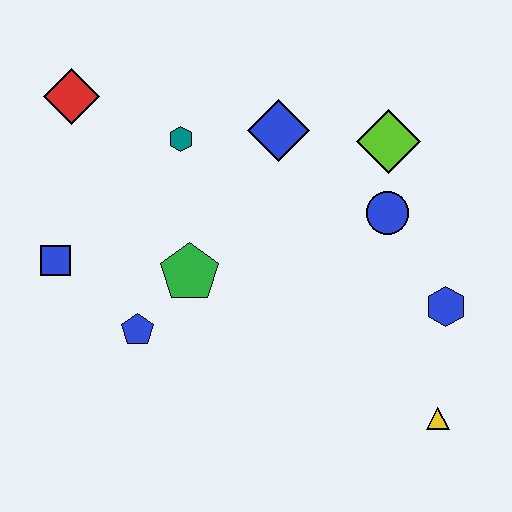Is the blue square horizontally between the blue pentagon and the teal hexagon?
No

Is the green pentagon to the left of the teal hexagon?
No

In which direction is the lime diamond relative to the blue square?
The lime diamond is to the right of the blue square.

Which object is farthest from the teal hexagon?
The yellow triangle is farthest from the teal hexagon.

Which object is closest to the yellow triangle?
The blue hexagon is closest to the yellow triangle.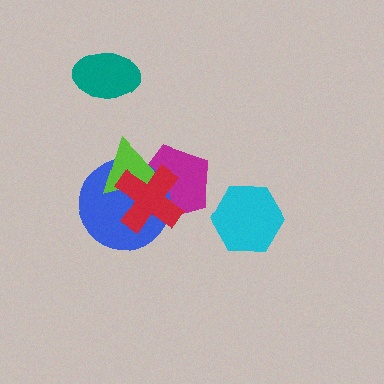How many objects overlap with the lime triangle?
3 objects overlap with the lime triangle.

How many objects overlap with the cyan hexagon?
0 objects overlap with the cyan hexagon.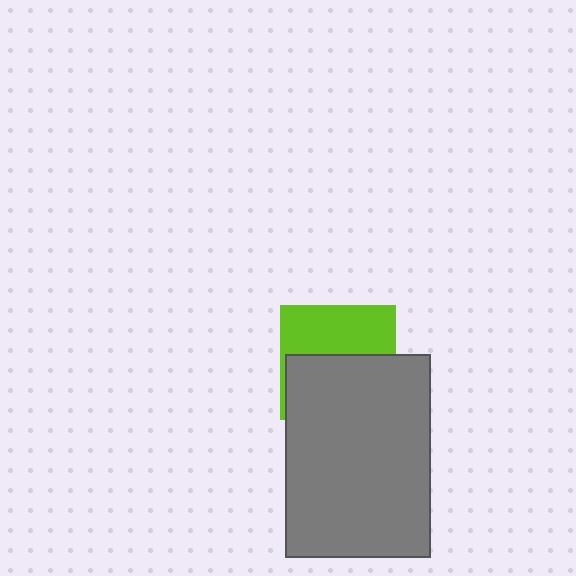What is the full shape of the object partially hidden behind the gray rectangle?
The partially hidden object is a lime square.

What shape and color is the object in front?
The object in front is a gray rectangle.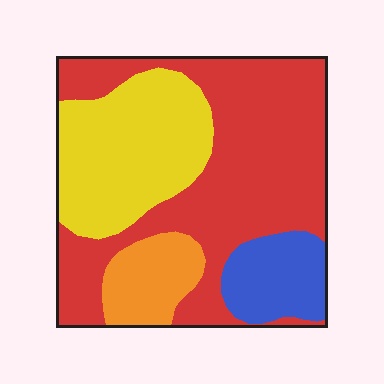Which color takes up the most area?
Red, at roughly 50%.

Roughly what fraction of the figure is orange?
Orange takes up about one tenth (1/10) of the figure.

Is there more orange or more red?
Red.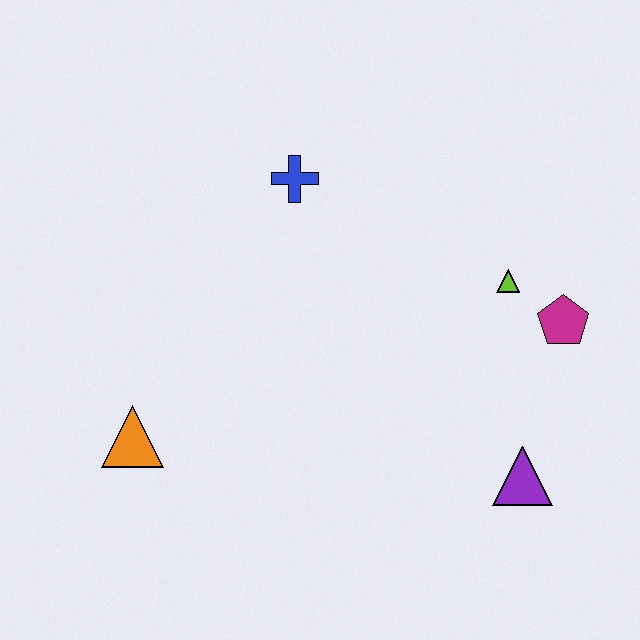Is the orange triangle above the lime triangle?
No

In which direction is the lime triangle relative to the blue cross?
The lime triangle is to the right of the blue cross.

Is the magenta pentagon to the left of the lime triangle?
No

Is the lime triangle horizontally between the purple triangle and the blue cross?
Yes